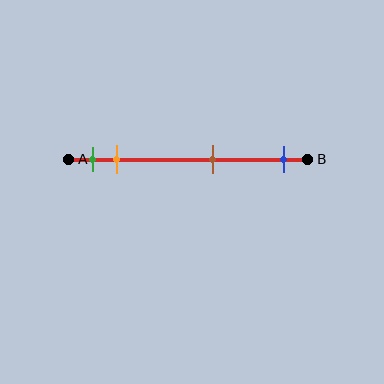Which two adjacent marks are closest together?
The green and orange marks are the closest adjacent pair.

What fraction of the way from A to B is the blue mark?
The blue mark is approximately 90% (0.9) of the way from A to B.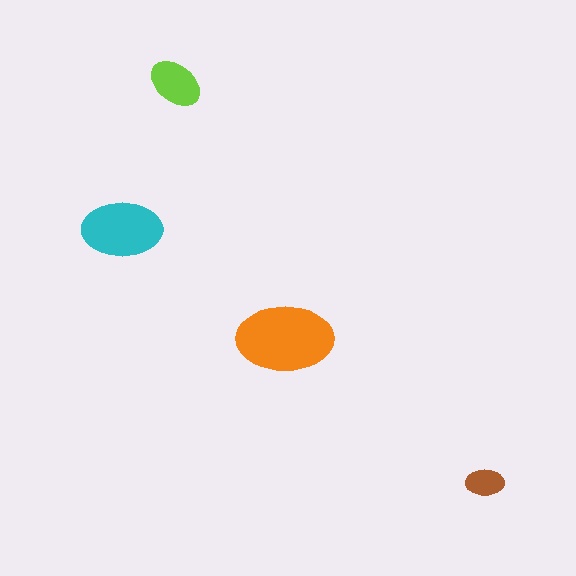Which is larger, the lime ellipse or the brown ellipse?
The lime one.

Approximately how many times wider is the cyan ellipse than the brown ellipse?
About 2 times wider.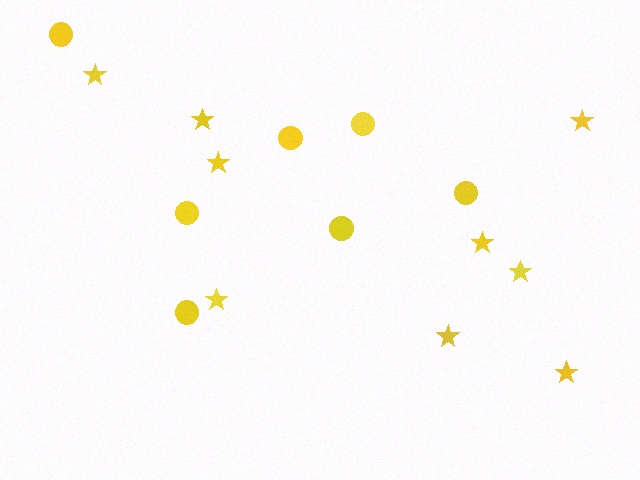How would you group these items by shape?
There are 2 groups: one group of circles (7) and one group of stars (9).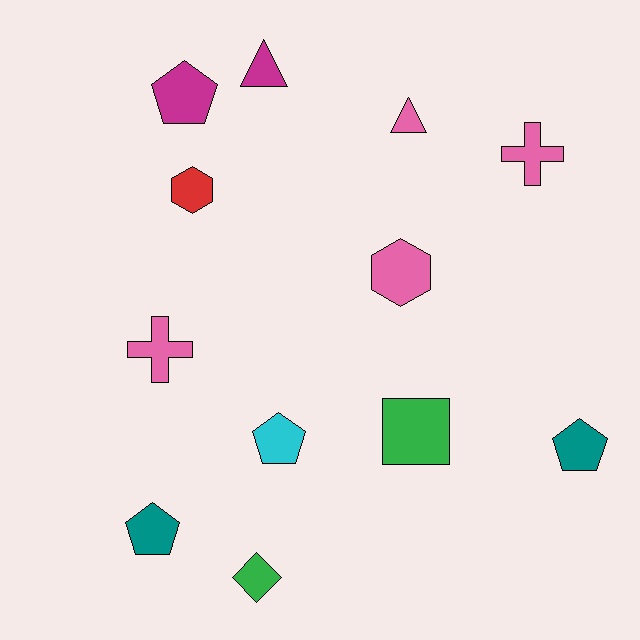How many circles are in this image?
There are no circles.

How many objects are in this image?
There are 12 objects.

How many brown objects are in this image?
There are no brown objects.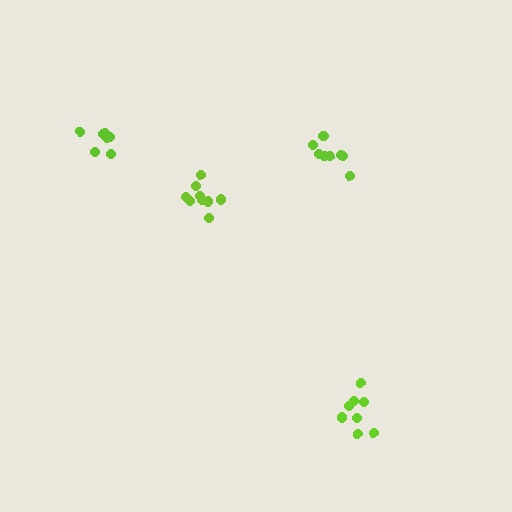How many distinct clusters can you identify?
There are 4 distinct clusters.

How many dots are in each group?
Group 1: 9 dots, Group 2: 8 dots, Group 3: 8 dots, Group 4: 7 dots (32 total).